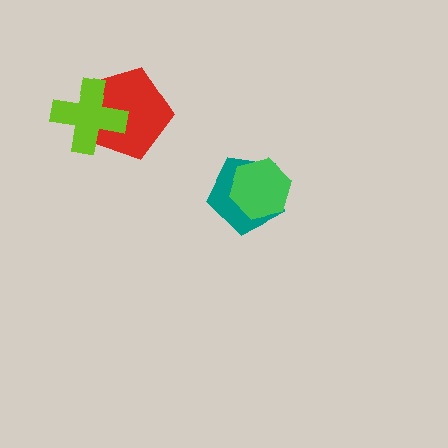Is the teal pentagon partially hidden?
Yes, it is partially covered by another shape.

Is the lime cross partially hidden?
No, no other shape covers it.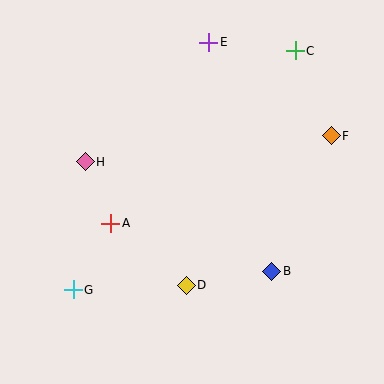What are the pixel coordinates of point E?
Point E is at (209, 42).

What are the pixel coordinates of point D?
Point D is at (186, 285).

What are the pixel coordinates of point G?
Point G is at (73, 290).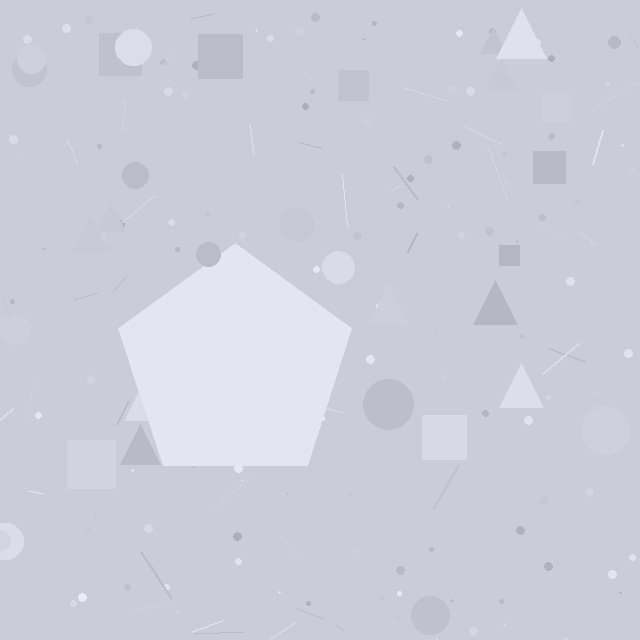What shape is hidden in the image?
A pentagon is hidden in the image.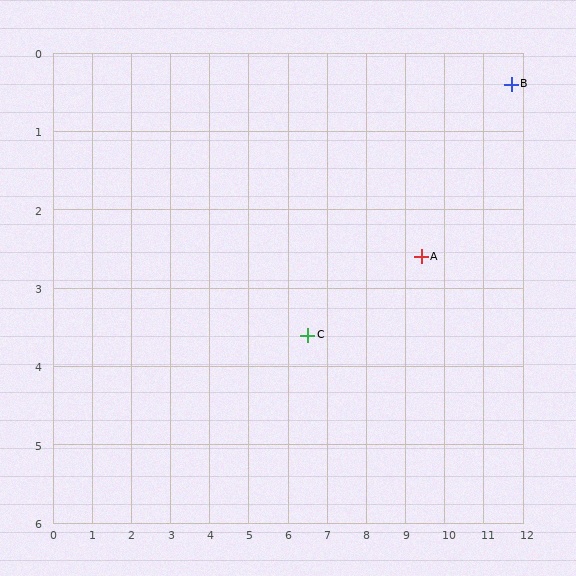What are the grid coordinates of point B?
Point B is at approximately (11.7, 0.4).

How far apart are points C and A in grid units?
Points C and A are about 3.1 grid units apart.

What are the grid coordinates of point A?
Point A is at approximately (9.4, 2.6).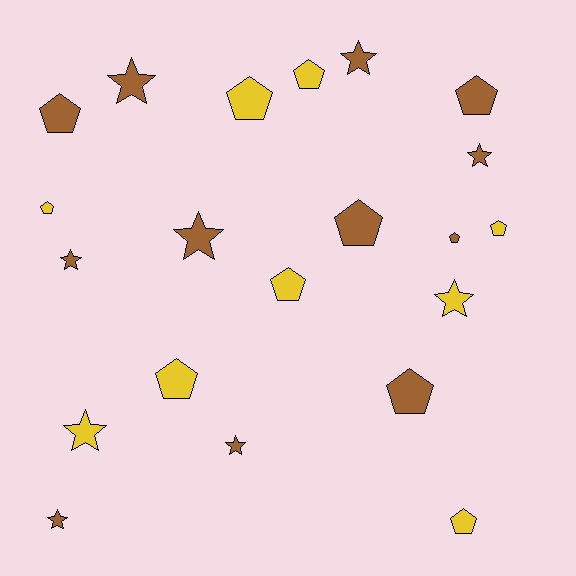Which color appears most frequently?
Brown, with 12 objects.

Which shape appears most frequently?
Pentagon, with 12 objects.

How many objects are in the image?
There are 21 objects.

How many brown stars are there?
There are 7 brown stars.